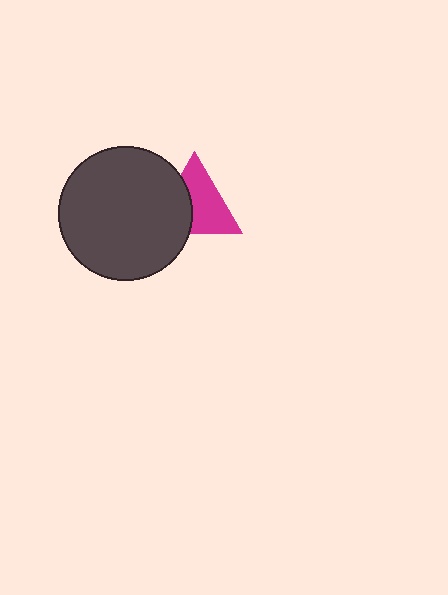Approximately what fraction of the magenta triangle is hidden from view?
Roughly 39% of the magenta triangle is hidden behind the dark gray circle.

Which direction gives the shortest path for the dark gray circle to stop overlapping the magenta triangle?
Moving left gives the shortest separation.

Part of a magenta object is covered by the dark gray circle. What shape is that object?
It is a triangle.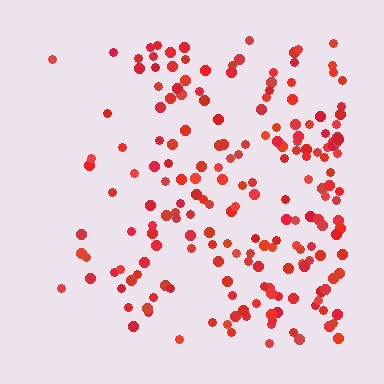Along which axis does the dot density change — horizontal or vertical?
Horizontal.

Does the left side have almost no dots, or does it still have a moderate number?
Still a moderate number, just noticeably fewer than the right.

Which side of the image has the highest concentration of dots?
The right.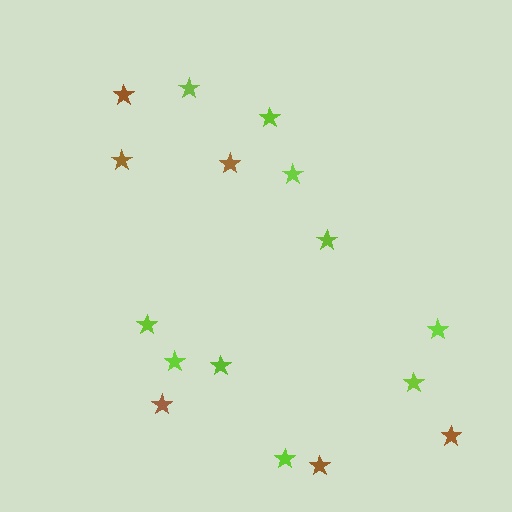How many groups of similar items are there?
There are 2 groups: one group of lime stars (10) and one group of brown stars (6).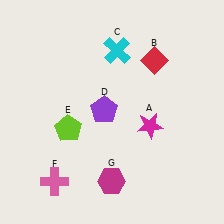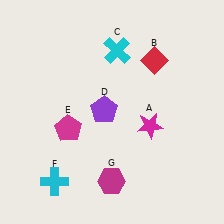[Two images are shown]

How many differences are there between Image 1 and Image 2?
There are 2 differences between the two images.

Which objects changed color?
E changed from lime to magenta. F changed from pink to cyan.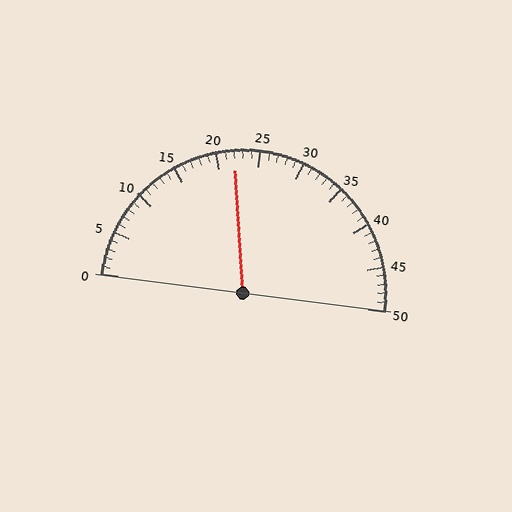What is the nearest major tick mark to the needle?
The nearest major tick mark is 20.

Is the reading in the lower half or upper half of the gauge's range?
The reading is in the lower half of the range (0 to 50).